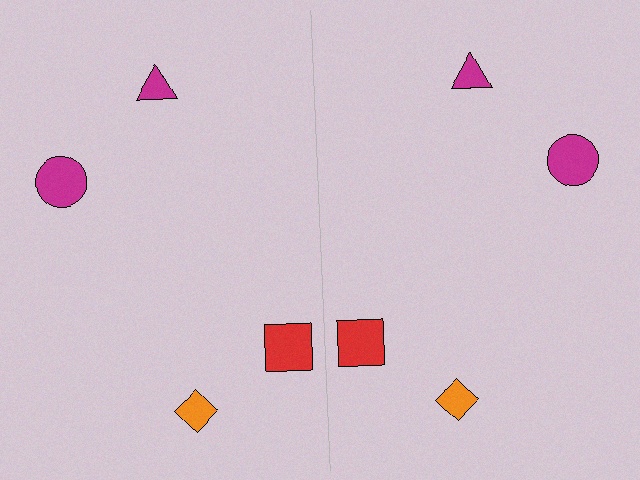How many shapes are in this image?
There are 8 shapes in this image.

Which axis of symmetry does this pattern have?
The pattern has a vertical axis of symmetry running through the center of the image.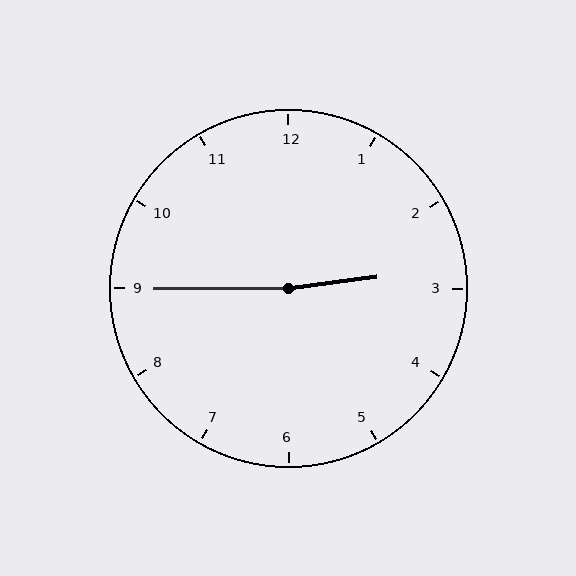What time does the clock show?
2:45.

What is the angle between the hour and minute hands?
Approximately 172 degrees.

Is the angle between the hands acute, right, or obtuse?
It is obtuse.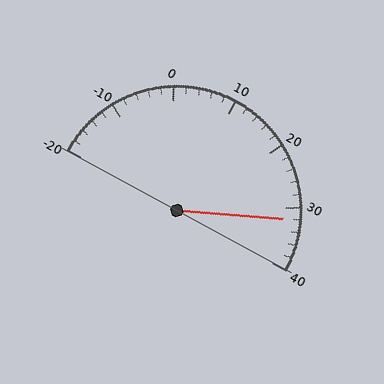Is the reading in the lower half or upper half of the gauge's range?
The reading is in the upper half of the range (-20 to 40).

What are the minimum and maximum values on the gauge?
The gauge ranges from -20 to 40.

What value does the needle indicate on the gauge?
The needle indicates approximately 32.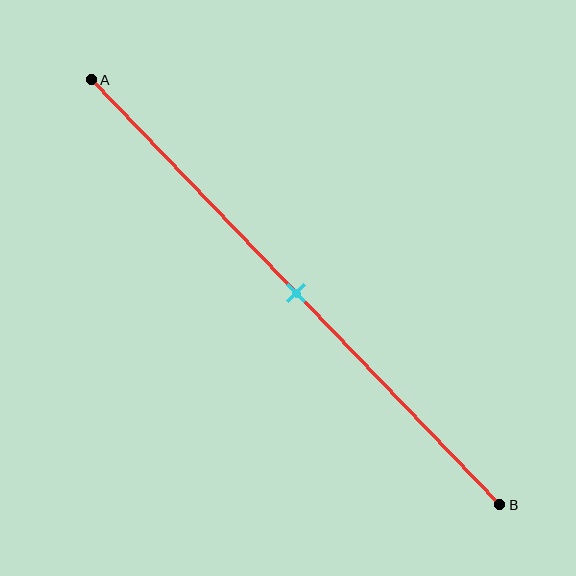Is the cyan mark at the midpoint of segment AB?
Yes, the mark is approximately at the midpoint.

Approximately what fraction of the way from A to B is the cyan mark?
The cyan mark is approximately 50% of the way from A to B.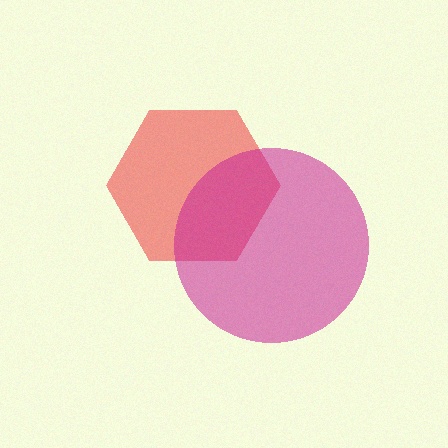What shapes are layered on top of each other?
The layered shapes are: a red hexagon, a magenta circle.